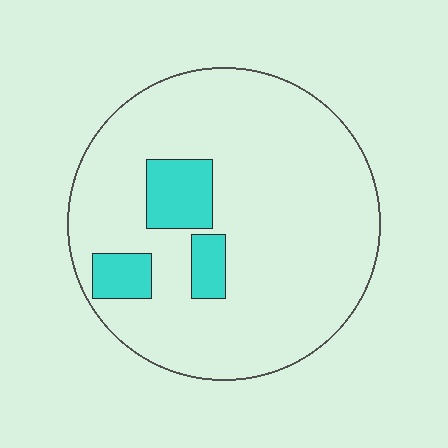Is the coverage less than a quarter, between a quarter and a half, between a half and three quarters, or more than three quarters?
Less than a quarter.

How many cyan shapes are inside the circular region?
3.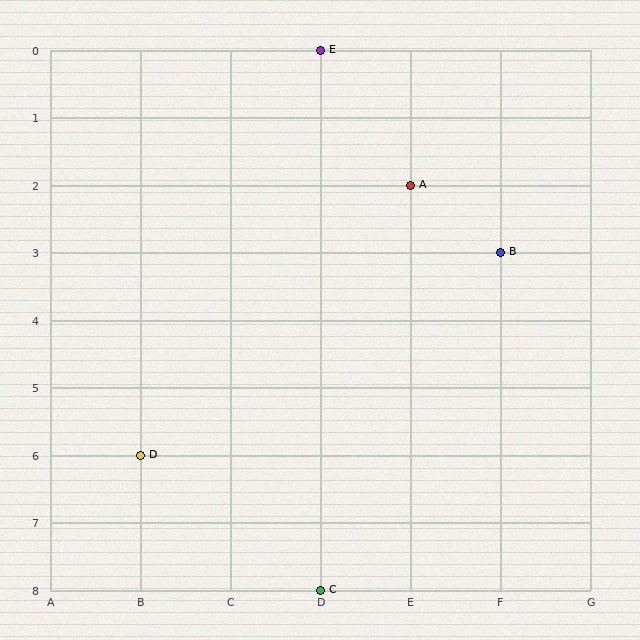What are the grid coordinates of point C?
Point C is at grid coordinates (D, 8).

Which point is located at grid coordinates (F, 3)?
Point B is at (F, 3).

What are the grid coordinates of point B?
Point B is at grid coordinates (F, 3).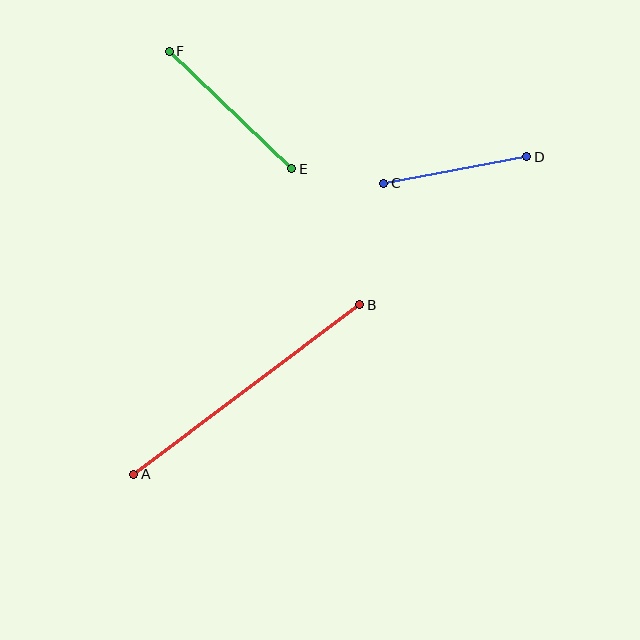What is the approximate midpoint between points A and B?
The midpoint is at approximately (247, 390) pixels.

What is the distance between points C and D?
The distance is approximately 146 pixels.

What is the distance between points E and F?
The distance is approximately 170 pixels.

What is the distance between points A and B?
The distance is approximately 282 pixels.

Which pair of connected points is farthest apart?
Points A and B are farthest apart.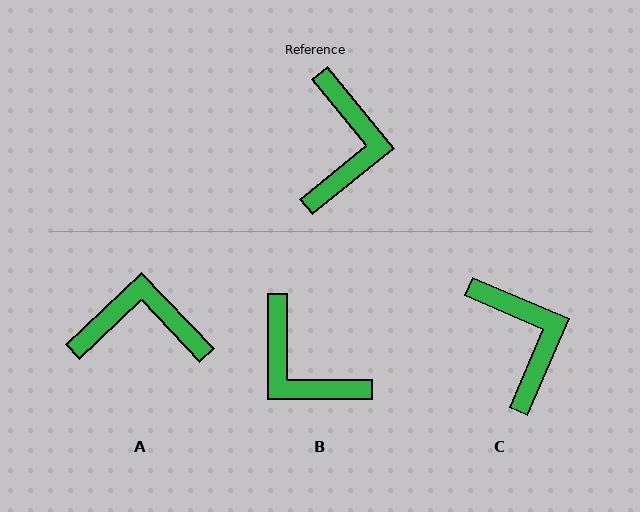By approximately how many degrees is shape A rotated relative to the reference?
Approximately 94 degrees counter-clockwise.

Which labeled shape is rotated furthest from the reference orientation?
B, about 129 degrees away.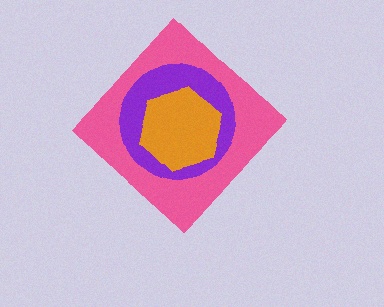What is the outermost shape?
The pink diamond.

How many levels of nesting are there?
3.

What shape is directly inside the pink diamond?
The purple circle.